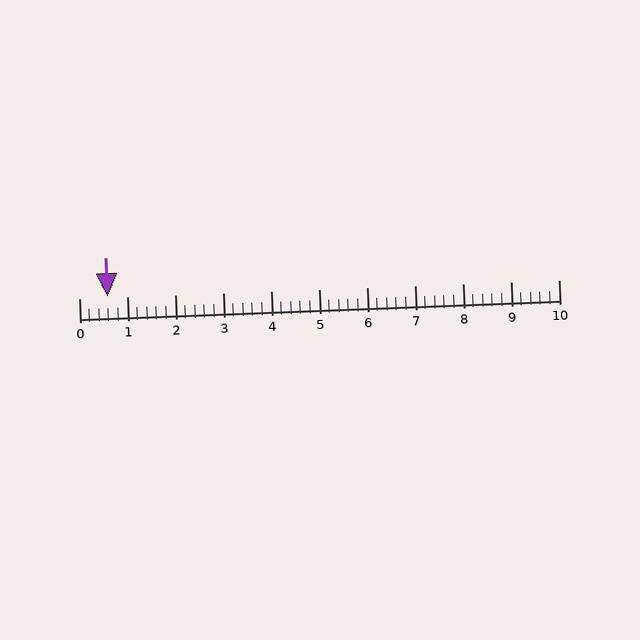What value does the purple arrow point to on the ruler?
The purple arrow points to approximately 0.6.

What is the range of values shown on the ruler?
The ruler shows values from 0 to 10.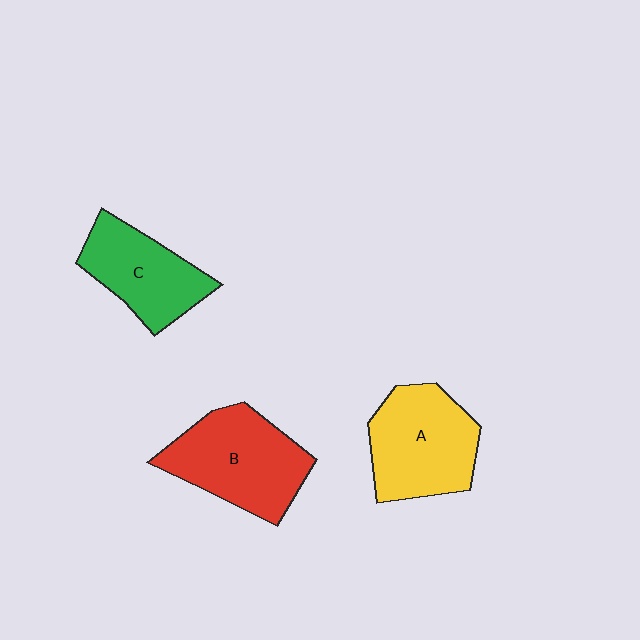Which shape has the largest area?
Shape B (red).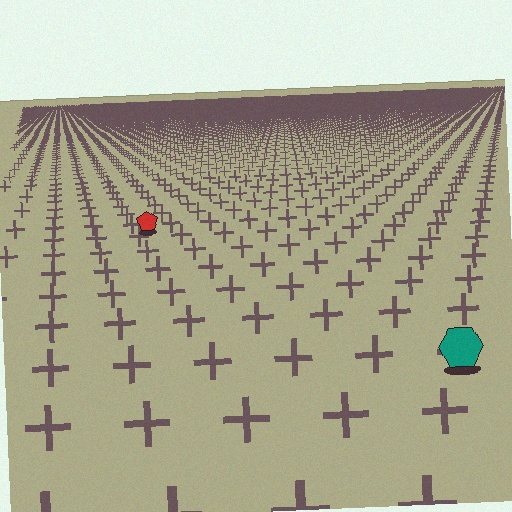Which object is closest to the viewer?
The teal hexagon is closest. The texture marks near it are larger and more spread out.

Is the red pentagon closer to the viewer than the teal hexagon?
No. The teal hexagon is closer — you can tell from the texture gradient: the ground texture is coarser near it.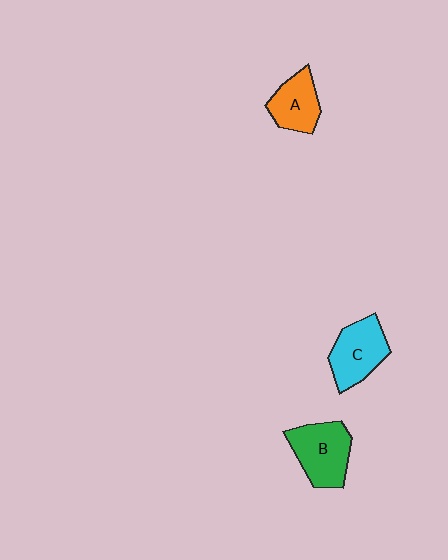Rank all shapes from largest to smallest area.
From largest to smallest: B (green), C (cyan), A (orange).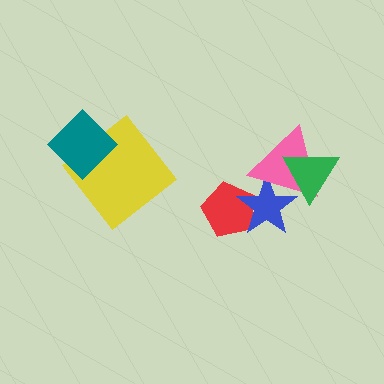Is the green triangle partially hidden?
No, no other shape covers it.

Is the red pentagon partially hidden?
Yes, it is partially covered by another shape.